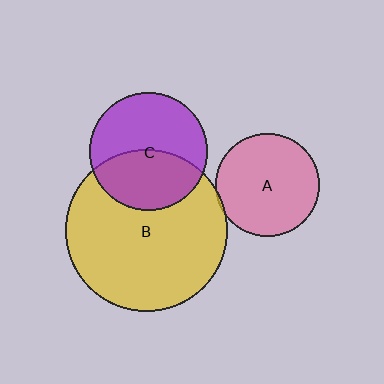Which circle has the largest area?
Circle B (yellow).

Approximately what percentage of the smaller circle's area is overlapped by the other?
Approximately 45%.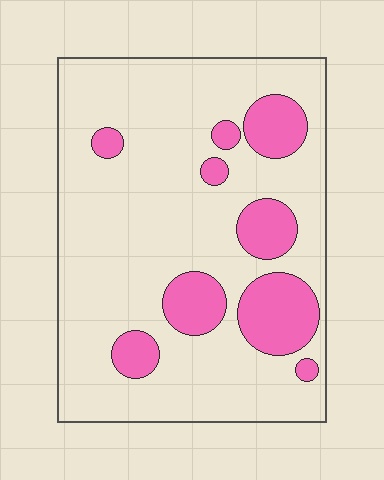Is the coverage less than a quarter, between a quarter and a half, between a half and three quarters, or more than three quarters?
Less than a quarter.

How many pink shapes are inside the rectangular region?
9.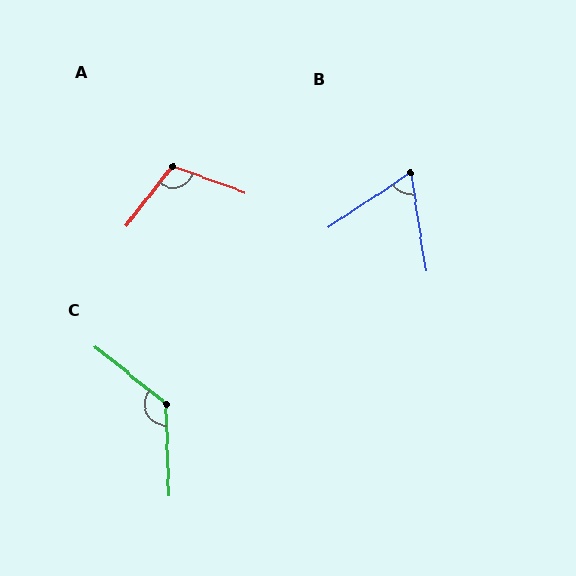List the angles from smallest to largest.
B (65°), A (108°), C (131°).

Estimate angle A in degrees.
Approximately 108 degrees.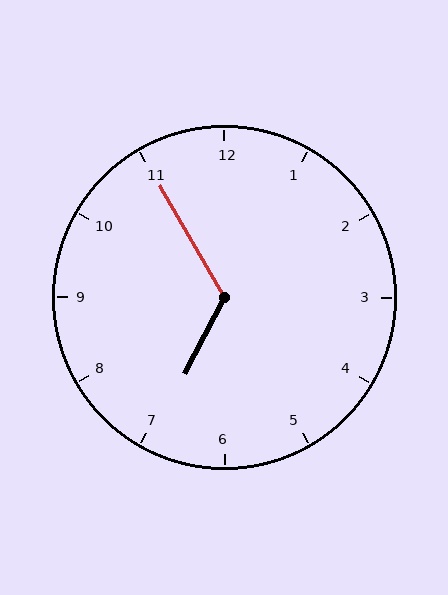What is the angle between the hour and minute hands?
Approximately 122 degrees.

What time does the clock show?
6:55.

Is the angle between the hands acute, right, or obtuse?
It is obtuse.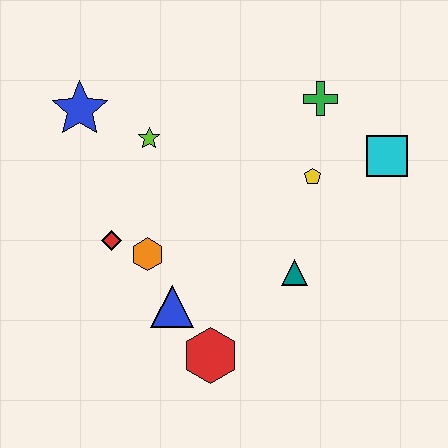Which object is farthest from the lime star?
The cyan square is farthest from the lime star.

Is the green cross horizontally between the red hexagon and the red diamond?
No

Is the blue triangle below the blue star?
Yes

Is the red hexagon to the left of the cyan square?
Yes